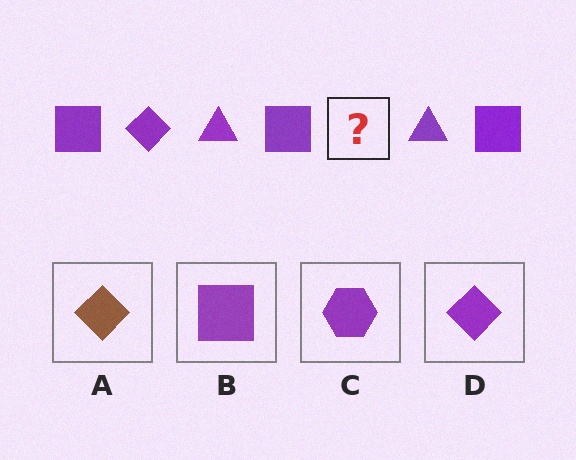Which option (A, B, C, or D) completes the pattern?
D.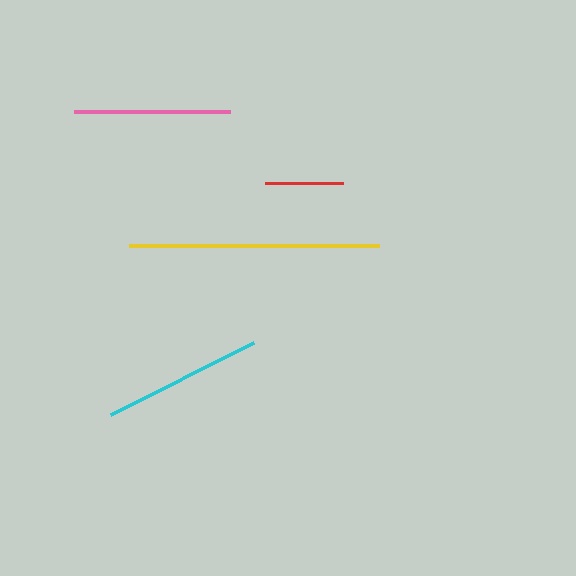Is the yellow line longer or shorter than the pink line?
The yellow line is longer than the pink line.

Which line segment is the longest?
The yellow line is the longest at approximately 250 pixels.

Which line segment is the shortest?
The red line is the shortest at approximately 79 pixels.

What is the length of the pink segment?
The pink segment is approximately 156 pixels long.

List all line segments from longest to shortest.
From longest to shortest: yellow, cyan, pink, red.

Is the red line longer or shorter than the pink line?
The pink line is longer than the red line.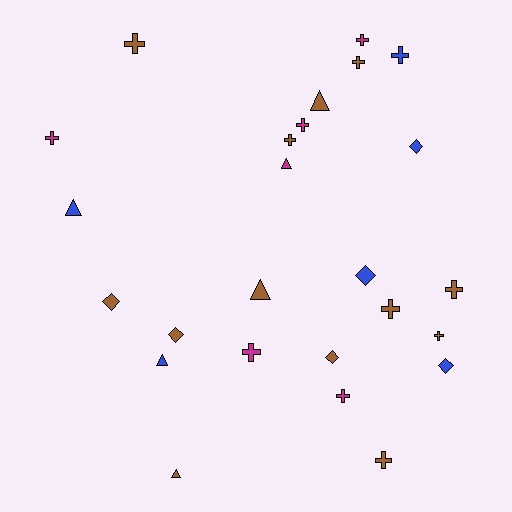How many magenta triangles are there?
There is 1 magenta triangle.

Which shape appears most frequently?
Cross, with 13 objects.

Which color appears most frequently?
Brown, with 13 objects.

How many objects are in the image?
There are 25 objects.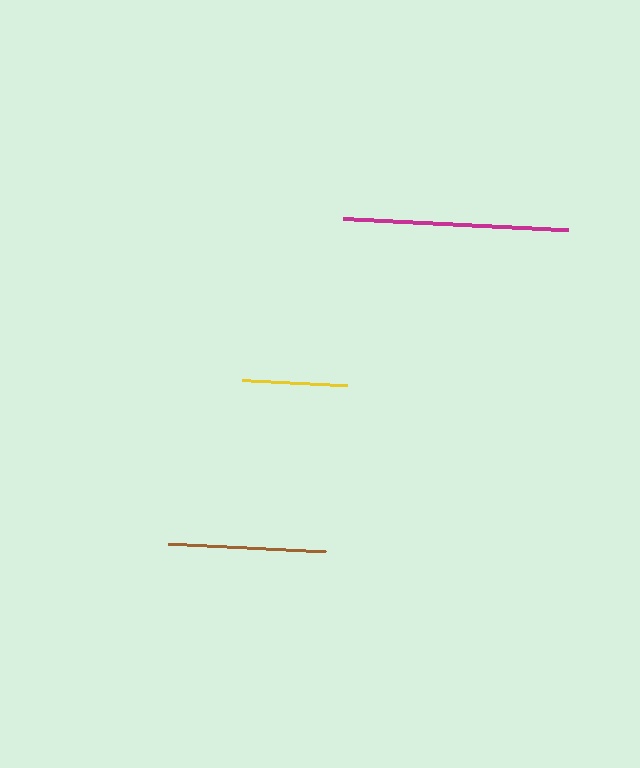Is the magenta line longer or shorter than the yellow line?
The magenta line is longer than the yellow line.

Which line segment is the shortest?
The yellow line is the shortest at approximately 105 pixels.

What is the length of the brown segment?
The brown segment is approximately 158 pixels long.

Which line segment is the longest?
The magenta line is the longest at approximately 225 pixels.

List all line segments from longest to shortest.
From longest to shortest: magenta, brown, yellow.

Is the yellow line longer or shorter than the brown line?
The brown line is longer than the yellow line.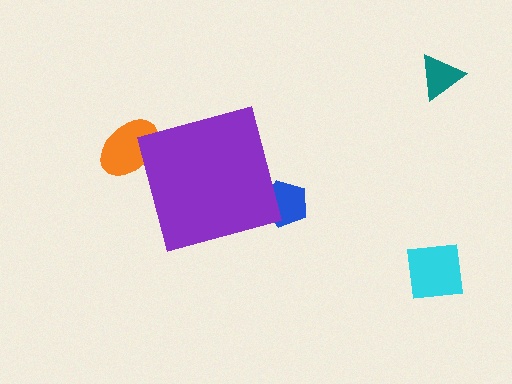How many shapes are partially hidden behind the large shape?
2 shapes are partially hidden.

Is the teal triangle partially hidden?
No, the teal triangle is fully visible.